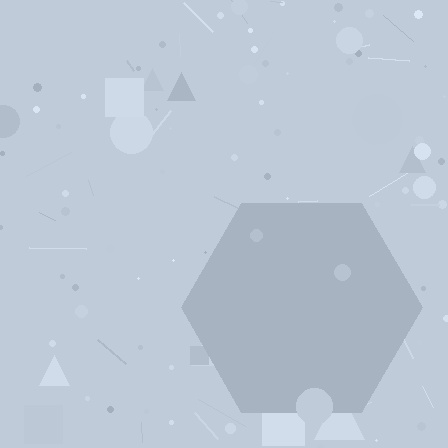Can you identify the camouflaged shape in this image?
The camouflaged shape is a hexagon.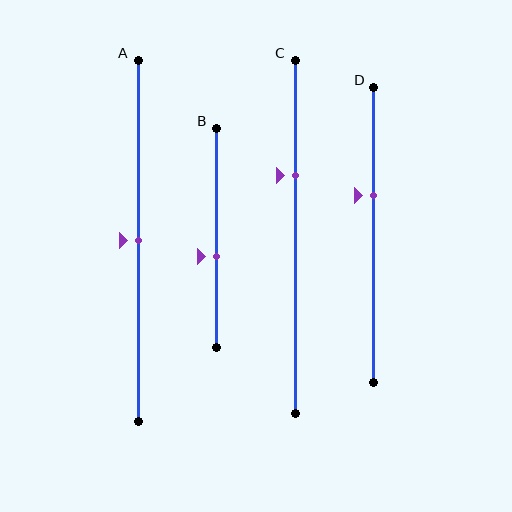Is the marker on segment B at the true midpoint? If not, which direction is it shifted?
No, the marker on segment B is shifted downward by about 8% of the segment length.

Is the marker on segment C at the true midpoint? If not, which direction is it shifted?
No, the marker on segment C is shifted upward by about 17% of the segment length.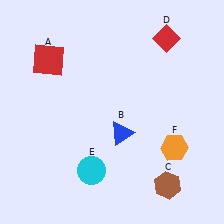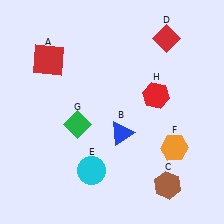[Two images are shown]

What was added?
A green diamond (G), a red hexagon (H) were added in Image 2.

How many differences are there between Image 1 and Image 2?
There are 2 differences between the two images.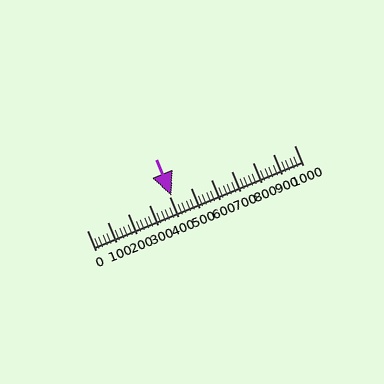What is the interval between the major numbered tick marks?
The major tick marks are spaced 100 units apart.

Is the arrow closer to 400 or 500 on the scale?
The arrow is closer to 400.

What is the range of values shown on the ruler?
The ruler shows values from 0 to 1000.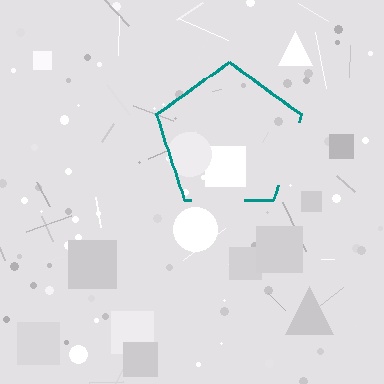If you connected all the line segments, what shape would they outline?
They would outline a pentagon.